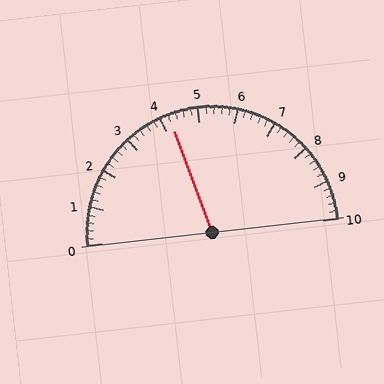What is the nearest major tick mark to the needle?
The nearest major tick mark is 4.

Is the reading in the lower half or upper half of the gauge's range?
The reading is in the lower half of the range (0 to 10).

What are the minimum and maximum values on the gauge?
The gauge ranges from 0 to 10.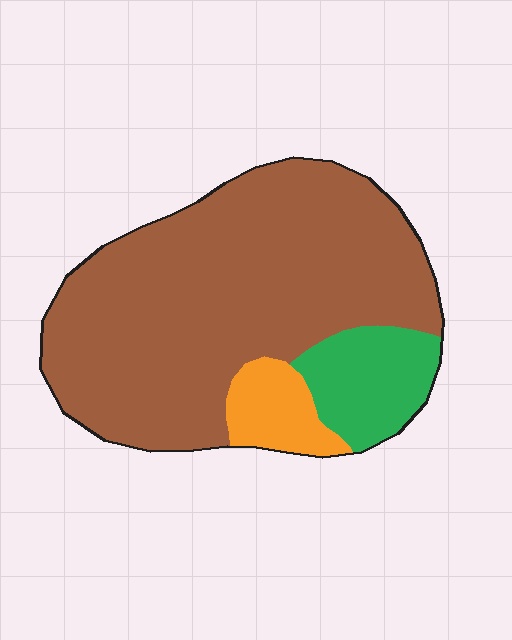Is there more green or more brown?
Brown.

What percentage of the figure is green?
Green takes up about one eighth (1/8) of the figure.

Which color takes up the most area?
Brown, at roughly 75%.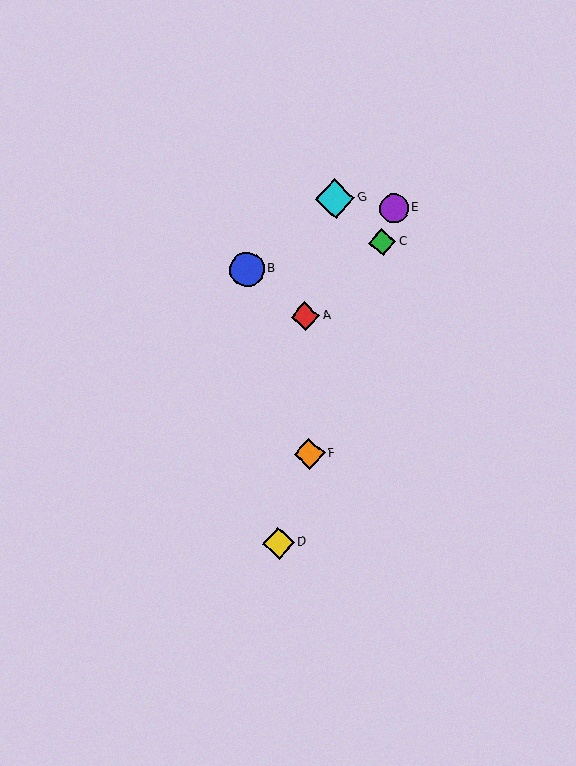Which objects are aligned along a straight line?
Objects C, D, E, F are aligned along a straight line.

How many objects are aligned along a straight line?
4 objects (C, D, E, F) are aligned along a straight line.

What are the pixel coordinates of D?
Object D is at (279, 543).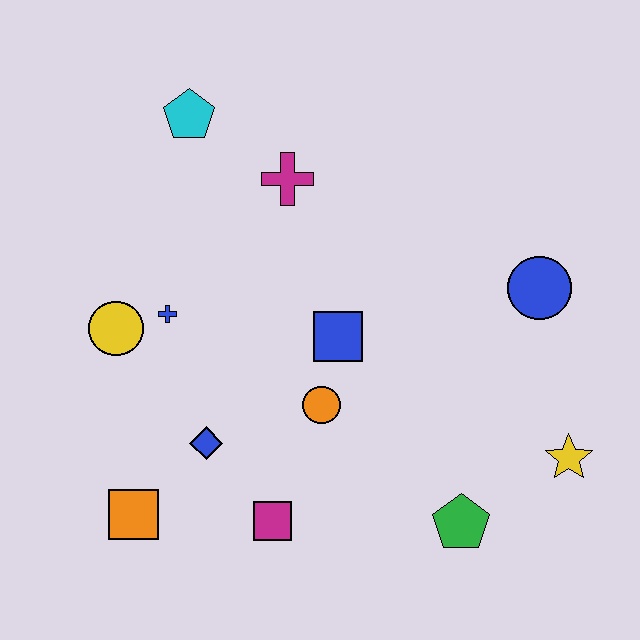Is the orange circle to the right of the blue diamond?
Yes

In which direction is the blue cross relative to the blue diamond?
The blue cross is above the blue diamond.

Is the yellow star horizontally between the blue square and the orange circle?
No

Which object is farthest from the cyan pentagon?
The yellow star is farthest from the cyan pentagon.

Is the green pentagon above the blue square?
No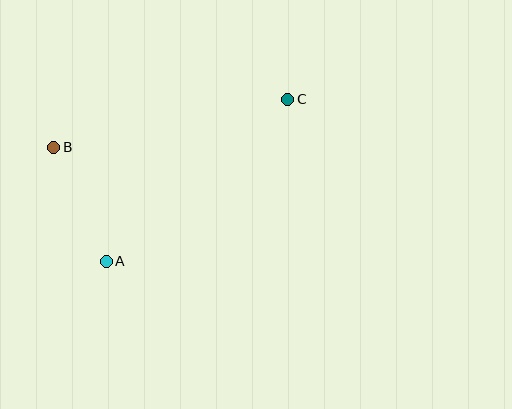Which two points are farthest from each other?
Points A and C are farthest from each other.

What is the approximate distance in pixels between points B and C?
The distance between B and C is approximately 239 pixels.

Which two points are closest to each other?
Points A and B are closest to each other.